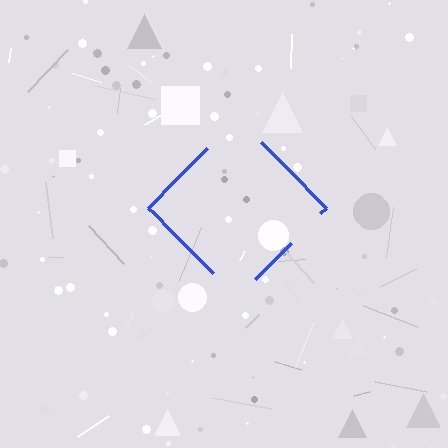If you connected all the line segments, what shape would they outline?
They would outline a diamond.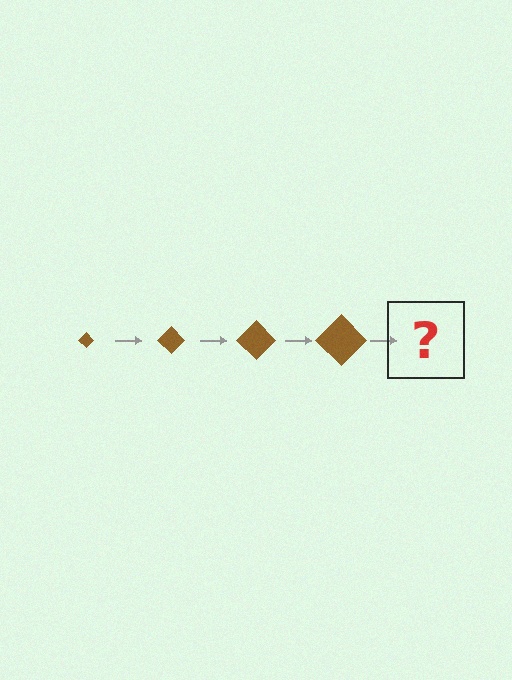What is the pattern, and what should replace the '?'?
The pattern is that the diamond gets progressively larger each step. The '?' should be a brown diamond, larger than the previous one.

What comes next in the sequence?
The next element should be a brown diamond, larger than the previous one.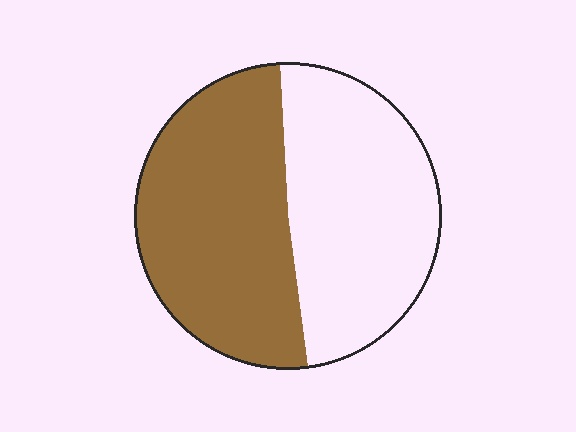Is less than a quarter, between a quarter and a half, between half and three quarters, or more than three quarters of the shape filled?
Between half and three quarters.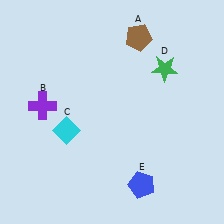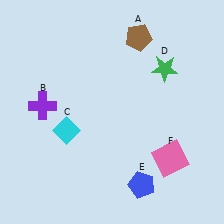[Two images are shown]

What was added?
A pink square (F) was added in Image 2.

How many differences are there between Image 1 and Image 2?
There is 1 difference between the two images.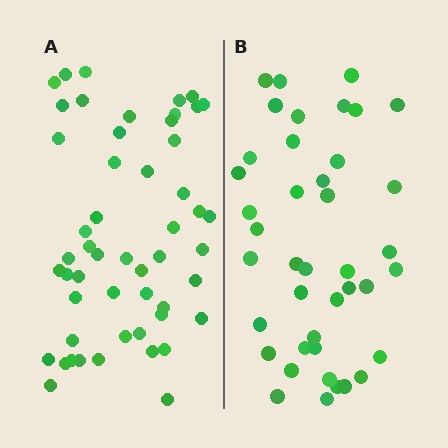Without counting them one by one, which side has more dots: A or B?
Region A (the left region) has more dots.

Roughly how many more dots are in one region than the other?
Region A has roughly 12 or so more dots than region B.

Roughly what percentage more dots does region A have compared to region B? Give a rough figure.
About 25% more.